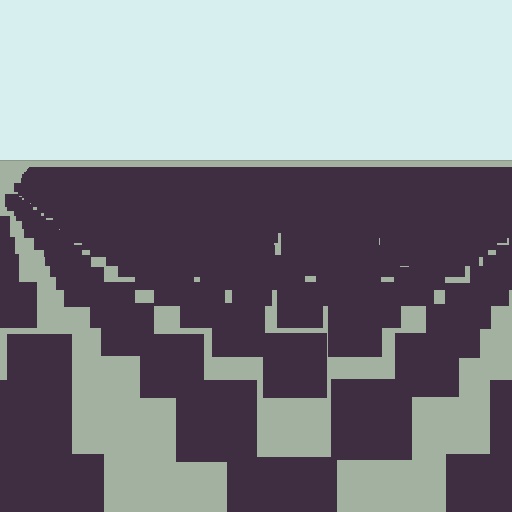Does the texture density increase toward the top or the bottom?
Density increases toward the top.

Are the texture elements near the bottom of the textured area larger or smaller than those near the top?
Larger. Near the bottom, elements are closer to the viewer and appear at a bigger on-screen size.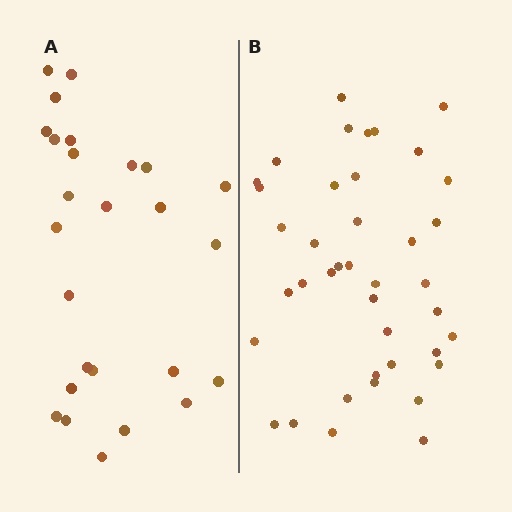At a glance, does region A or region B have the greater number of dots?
Region B (the right region) has more dots.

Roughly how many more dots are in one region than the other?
Region B has approximately 15 more dots than region A.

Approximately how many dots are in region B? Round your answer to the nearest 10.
About 40 dots.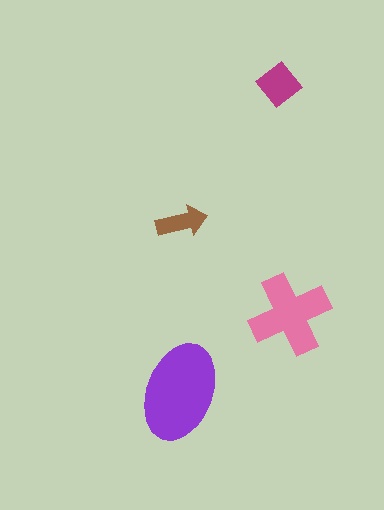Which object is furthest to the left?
The purple ellipse is leftmost.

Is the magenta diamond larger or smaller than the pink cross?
Smaller.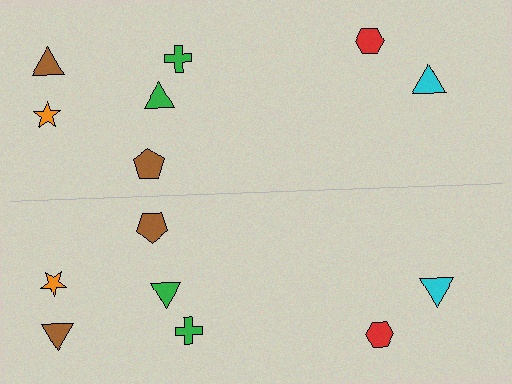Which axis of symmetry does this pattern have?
The pattern has a horizontal axis of symmetry running through the center of the image.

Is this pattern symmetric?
Yes, this pattern has bilateral (reflection) symmetry.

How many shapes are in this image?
There are 14 shapes in this image.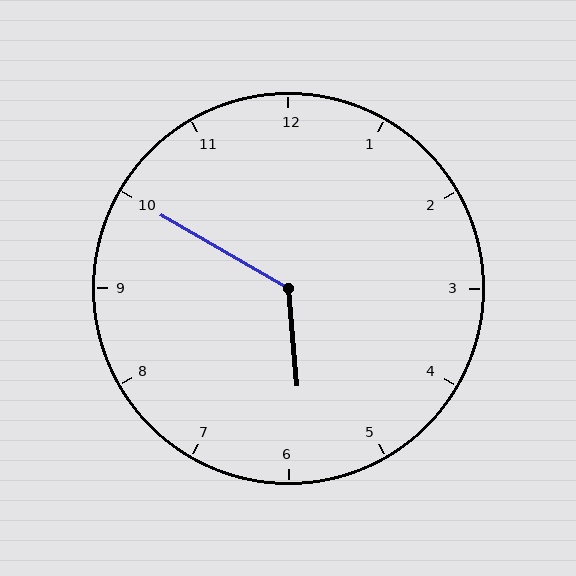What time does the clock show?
5:50.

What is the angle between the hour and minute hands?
Approximately 125 degrees.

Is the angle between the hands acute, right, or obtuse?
It is obtuse.